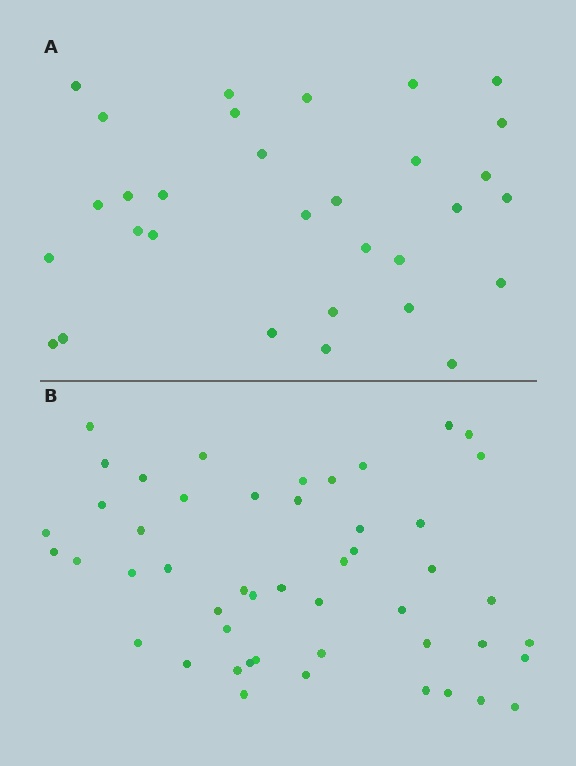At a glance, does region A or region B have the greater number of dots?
Region B (the bottom region) has more dots.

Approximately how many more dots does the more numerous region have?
Region B has approximately 20 more dots than region A.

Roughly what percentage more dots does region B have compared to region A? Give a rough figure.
About 60% more.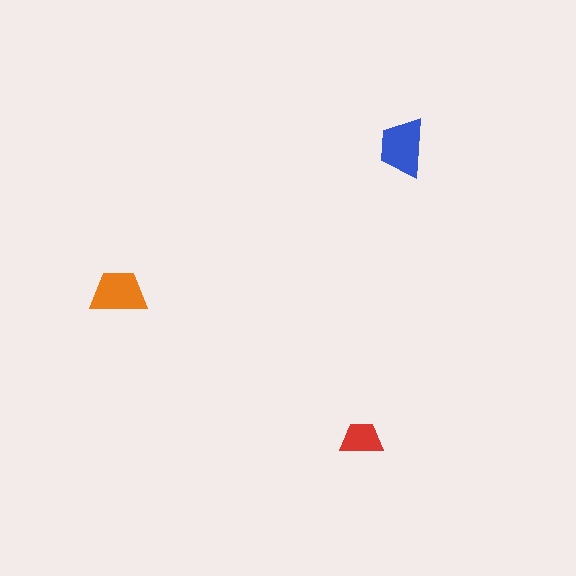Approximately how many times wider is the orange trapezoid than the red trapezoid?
About 1.5 times wider.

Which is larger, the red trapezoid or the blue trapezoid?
The blue one.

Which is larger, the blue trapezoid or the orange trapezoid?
The blue one.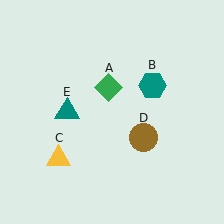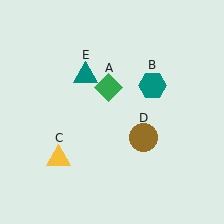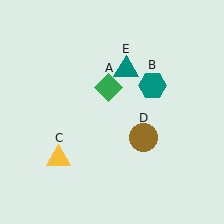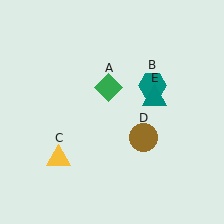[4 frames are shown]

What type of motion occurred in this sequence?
The teal triangle (object E) rotated clockwise around the center of the scene.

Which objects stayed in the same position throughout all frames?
Green diamond (object A) and teal hexagon (object B) and yellow triangle (object C) and brown circle (object D) remained stationary.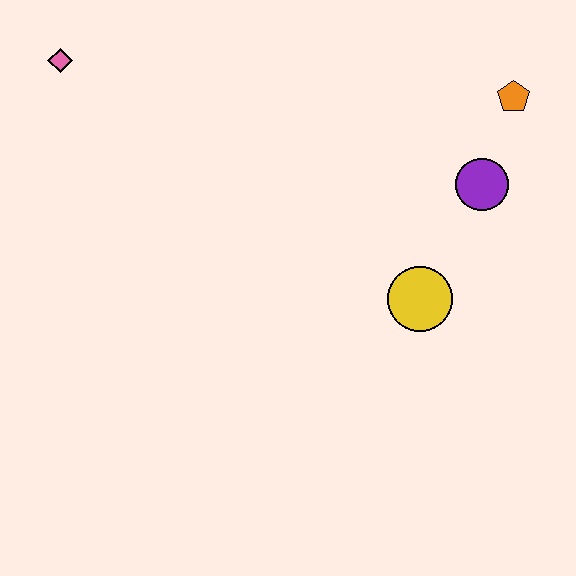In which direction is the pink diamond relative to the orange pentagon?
The pink diamond is to the left of the orange pentagon.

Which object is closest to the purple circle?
The orange pentagon is closest to the purple circle.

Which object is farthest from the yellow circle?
The pink diamond is farthest from the yellow circle.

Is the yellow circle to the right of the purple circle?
No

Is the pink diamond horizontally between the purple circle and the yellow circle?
No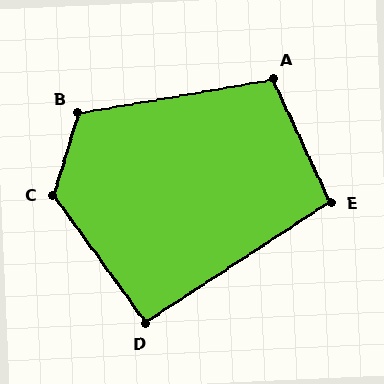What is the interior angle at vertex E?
Approximately 98 degrees (obtuse).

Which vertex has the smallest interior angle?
D, at approximately 93 degrees.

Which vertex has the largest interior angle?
C, at approximately 127 degrees.